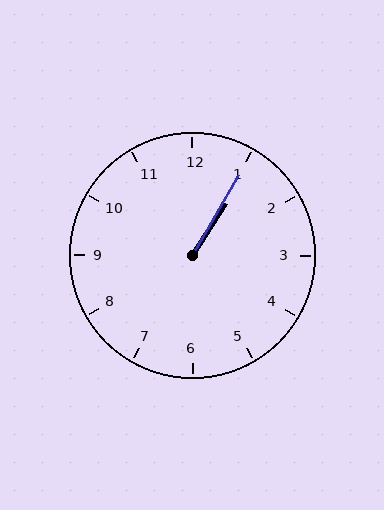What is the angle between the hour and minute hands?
Approximately 2 degrees.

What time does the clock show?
1:05.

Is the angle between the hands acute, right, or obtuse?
It is acute.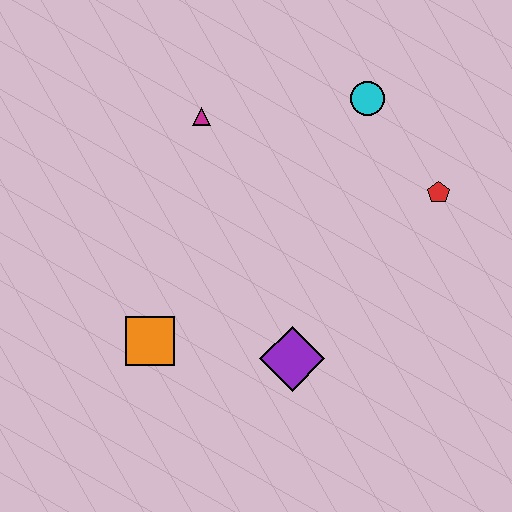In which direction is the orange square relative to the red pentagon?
The orange square is to the left of the red pentagon.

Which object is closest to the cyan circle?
The red pentagon is closest to the cyan circle.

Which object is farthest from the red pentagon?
The orange square is farthest from the red pentagon.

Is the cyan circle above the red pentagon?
Yes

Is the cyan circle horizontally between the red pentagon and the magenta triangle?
Yes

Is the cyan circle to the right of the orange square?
Yes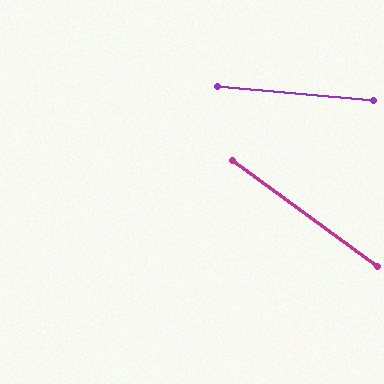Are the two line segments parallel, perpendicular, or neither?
Neither parallel nor perpendicular — they differ by about 31°.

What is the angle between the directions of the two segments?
Approximately 31 degrees.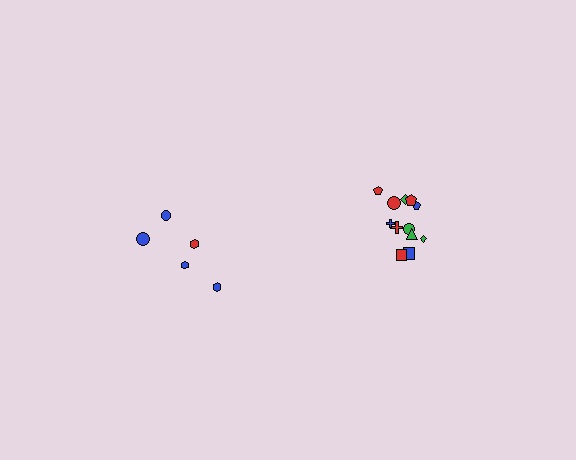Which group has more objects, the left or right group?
The right group.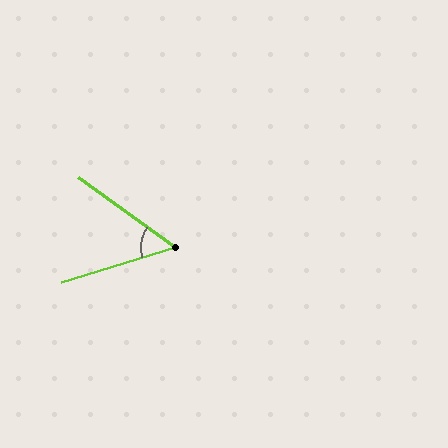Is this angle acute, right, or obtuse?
It is acute.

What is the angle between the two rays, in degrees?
Approximately 53 degrees.